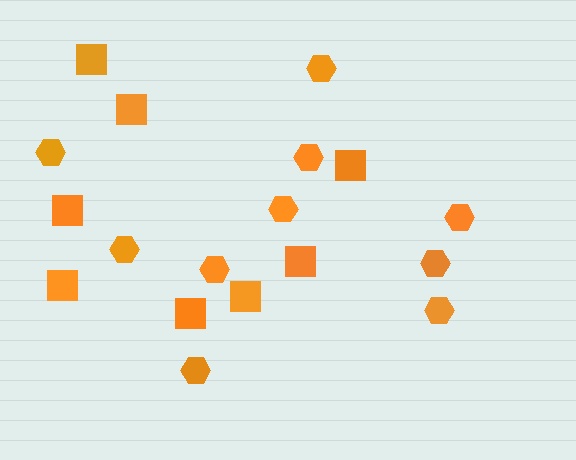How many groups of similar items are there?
There are 2 groups: one group of hexagons (10) and one group of squares (8).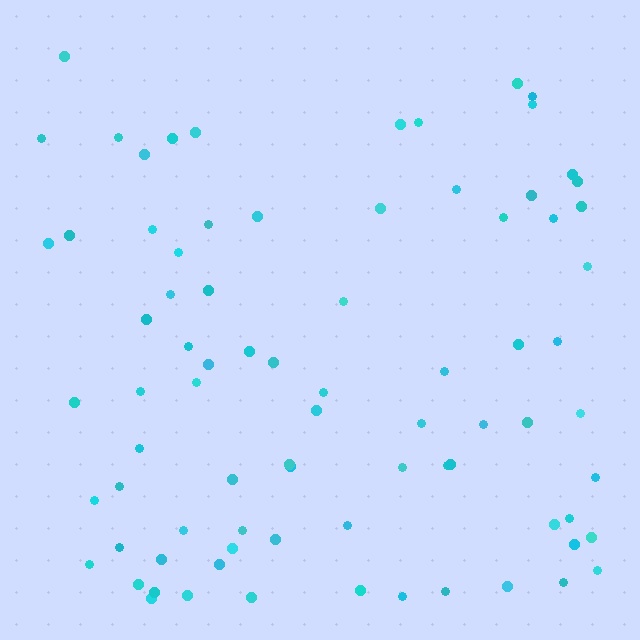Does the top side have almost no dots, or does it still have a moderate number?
Still a moderate number, just noticeably fewer than the bottom.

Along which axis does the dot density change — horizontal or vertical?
Vertical.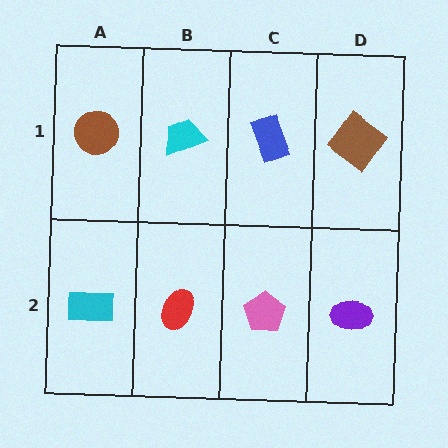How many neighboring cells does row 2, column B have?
3.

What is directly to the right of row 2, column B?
A pink pentagon.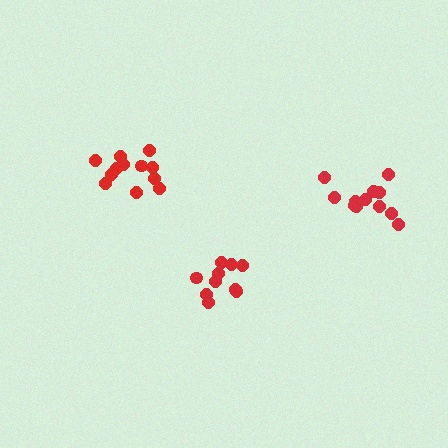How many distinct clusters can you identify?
There are 3 distinct clusters.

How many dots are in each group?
Group 1: 10 dots, Group 2: 12 dots, Group 3: 12 dots (34 total).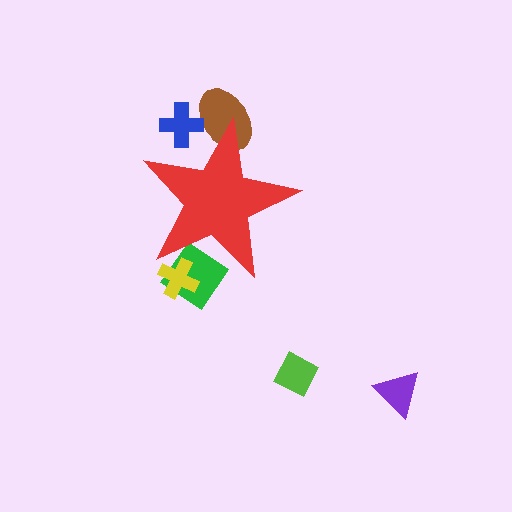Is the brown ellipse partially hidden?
Yes, the brown ellipse is partially hidden behind the red star.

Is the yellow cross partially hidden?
Yes, the yellow cross is partially hidden behind the red star.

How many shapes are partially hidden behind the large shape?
4 shapes are partially hidden.